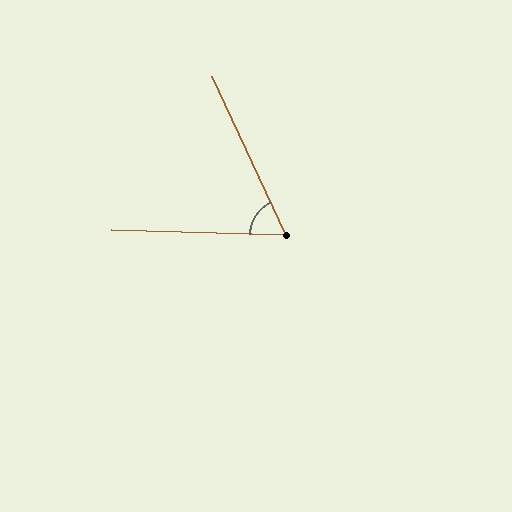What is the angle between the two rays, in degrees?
Approximately 63 degrees.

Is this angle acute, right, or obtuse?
It is acute.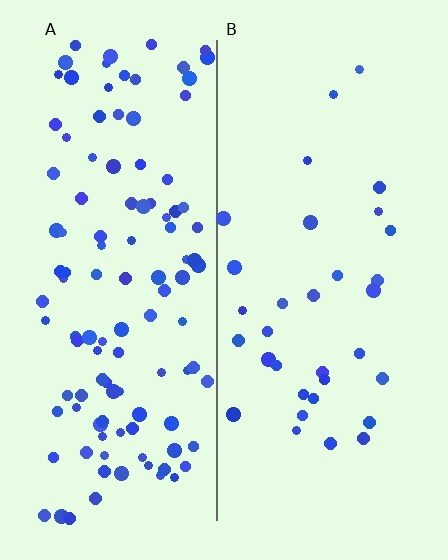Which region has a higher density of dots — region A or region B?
A (the left).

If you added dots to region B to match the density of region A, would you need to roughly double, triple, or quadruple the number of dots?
Approximately triple.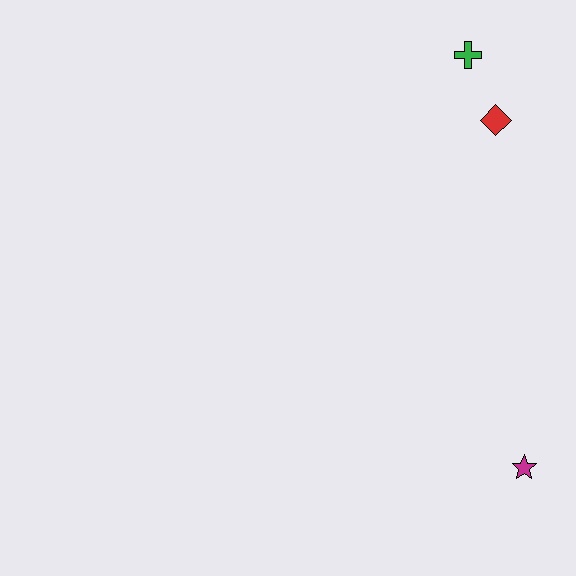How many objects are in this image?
There are 3 objects.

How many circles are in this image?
There are no circles.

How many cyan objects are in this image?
There are no cyan objects.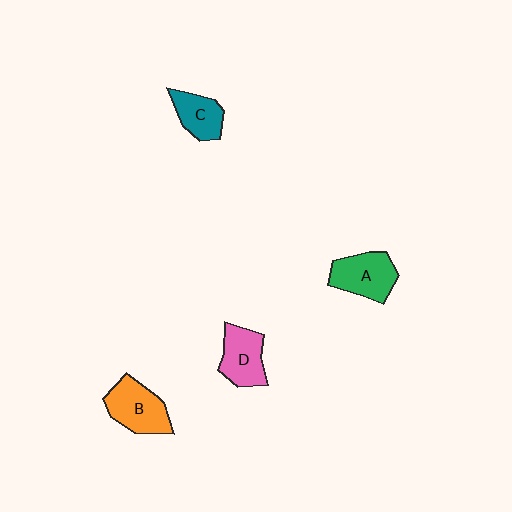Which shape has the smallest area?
Shape C (teal).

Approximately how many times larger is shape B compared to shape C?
Approximately 1.4 times.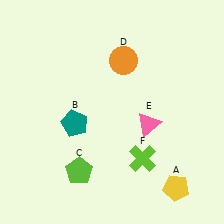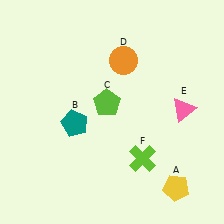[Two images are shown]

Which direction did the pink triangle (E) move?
The pink triangle (E) moved right.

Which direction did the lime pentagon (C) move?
The lime pentagon (C) moved up.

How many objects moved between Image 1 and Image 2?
2 objects moved between the two images.